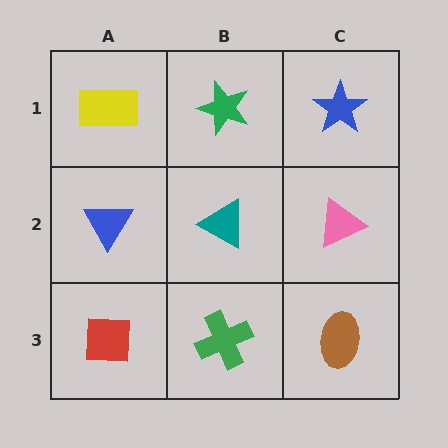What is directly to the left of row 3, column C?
A green cross.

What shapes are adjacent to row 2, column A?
A yellow rectangle (row 1, column A), a red square (row 3, column A), a teal triangle (row 2, column B).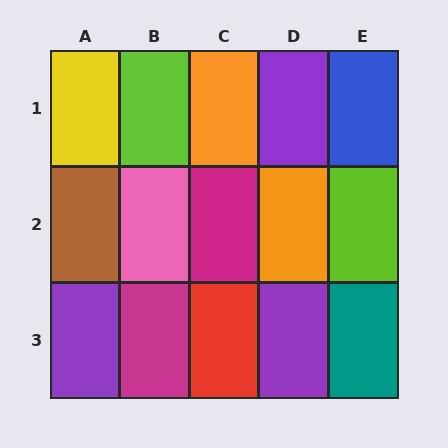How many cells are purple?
3 cells are purple.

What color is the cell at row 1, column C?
Orange.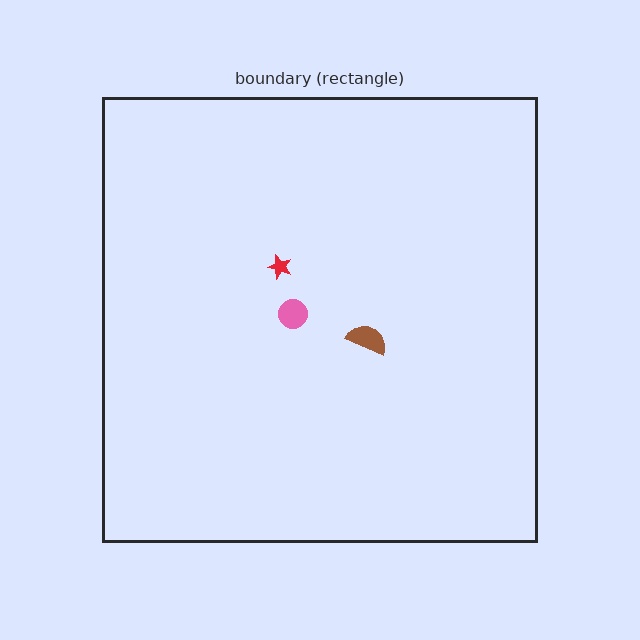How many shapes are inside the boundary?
3 inside, 0 outside.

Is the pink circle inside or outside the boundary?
Inside.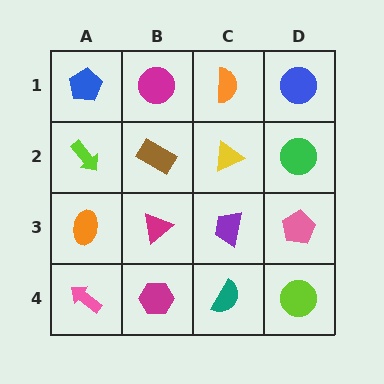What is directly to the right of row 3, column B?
A purple trapezoid.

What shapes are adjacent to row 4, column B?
A magenta triangle (row 3, column B), a pink arrow (row 4, column A), a teal semicircle (row 4, column C).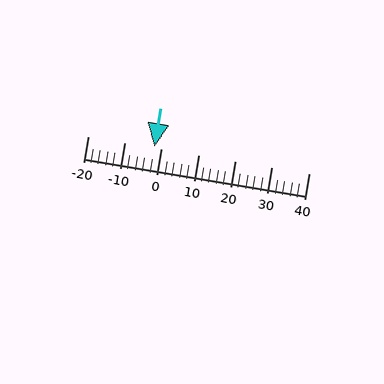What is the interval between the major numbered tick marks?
The major tick marks are spaced 10 units apart.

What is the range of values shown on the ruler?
The ruler shows values from -20 to 40.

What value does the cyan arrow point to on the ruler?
The cyan arrow points to approximately -2.